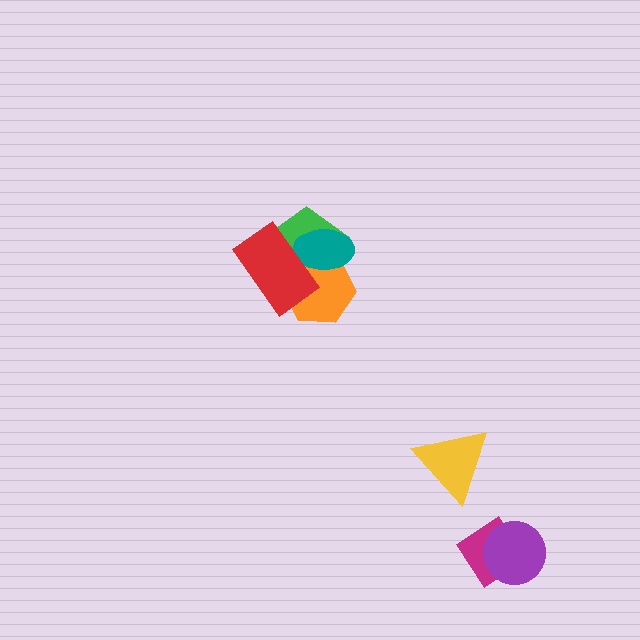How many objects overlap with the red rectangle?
3 objects overlap with the red rectangle.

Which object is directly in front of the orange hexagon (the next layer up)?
The teal ellipse is directly in front of the orange hexagon.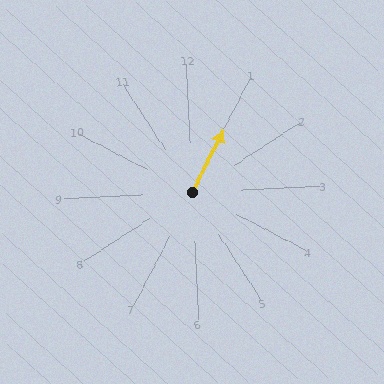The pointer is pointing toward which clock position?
Roughly 1 o'clock.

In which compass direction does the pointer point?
Northeast.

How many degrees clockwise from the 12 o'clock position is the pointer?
Approximately 30 degrees.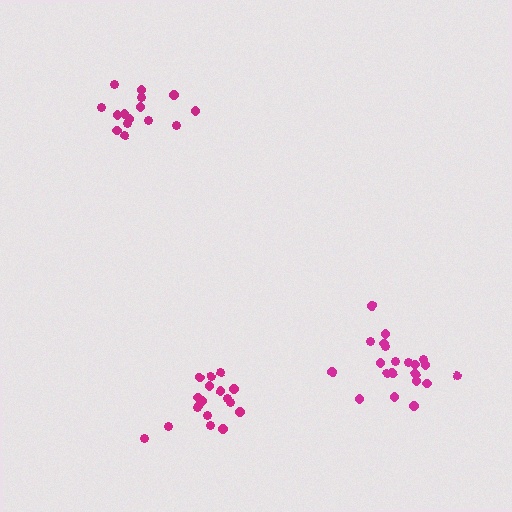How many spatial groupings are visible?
There are 3 spatial groupings.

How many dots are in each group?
Group 1: 15 dots, Group 2: 21 dots, Group 3: 18 dots (54 total).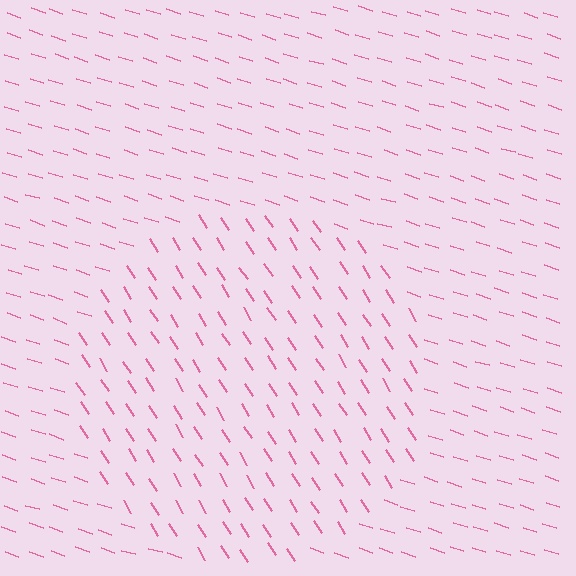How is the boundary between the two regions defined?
The boundary is defined purely by a change in line orientation (approximately 40 degrees difference). All lines are the same color and thickness.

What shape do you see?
I see a circle.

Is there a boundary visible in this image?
Yes, there is a texture boundary formed by a change in line orientation.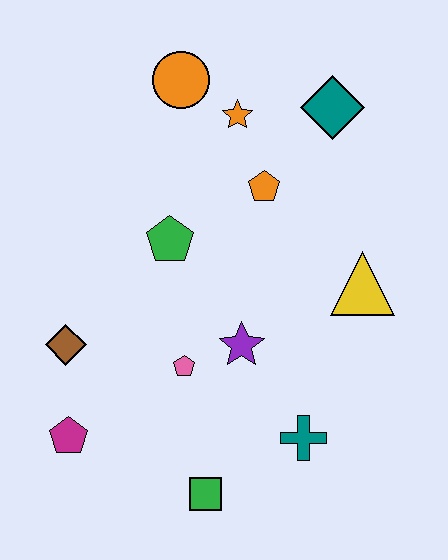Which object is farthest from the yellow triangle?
The magenta pentagon is farthest from the yellow triangle.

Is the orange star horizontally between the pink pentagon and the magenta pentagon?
No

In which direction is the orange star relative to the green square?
The orange star is above the green square.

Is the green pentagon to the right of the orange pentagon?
No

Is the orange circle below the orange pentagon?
No